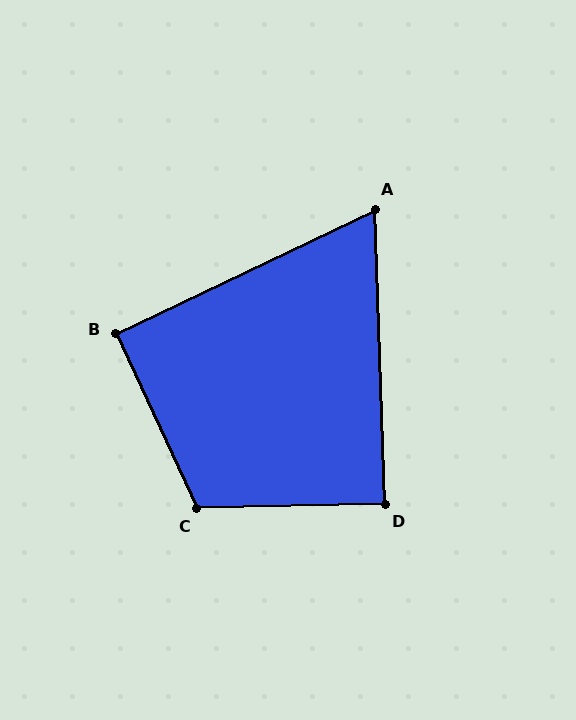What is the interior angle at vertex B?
Approximately 91 degrees (approximately right).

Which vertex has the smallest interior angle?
A, at approximately 66 degrees.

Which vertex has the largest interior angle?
C, at approximately 114 degrees.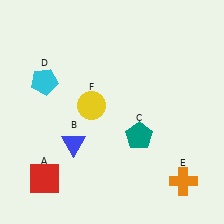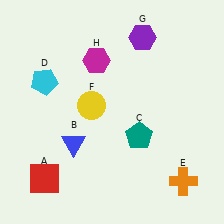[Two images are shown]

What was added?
A purple hexagon (G), a magenta hexagon (H) were added in Image 2.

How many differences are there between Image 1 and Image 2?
There are 2 differences between the two images.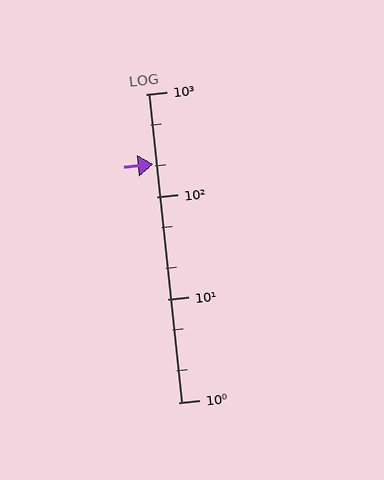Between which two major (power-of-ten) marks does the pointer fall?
The pointer is between 100 and 1000.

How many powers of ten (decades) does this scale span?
The scale spans 3 decades, from 1 to 1000.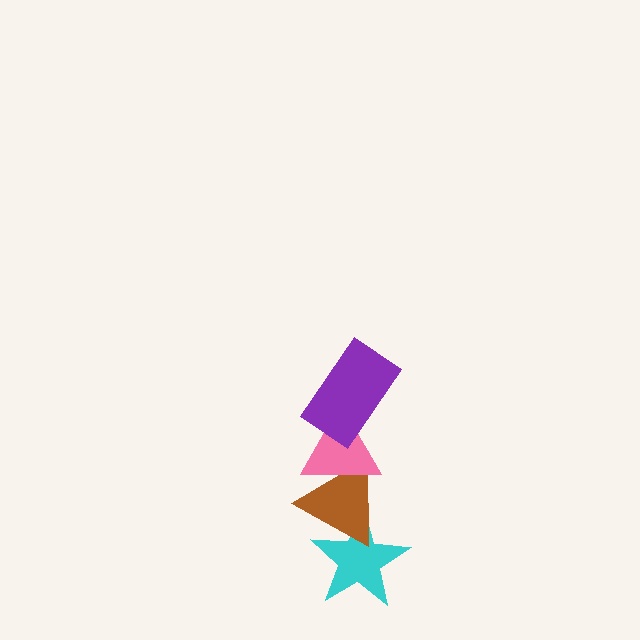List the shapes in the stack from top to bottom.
From top to bottom: the purple rectangle, the pink triangle, the brown triangle, the cyan star.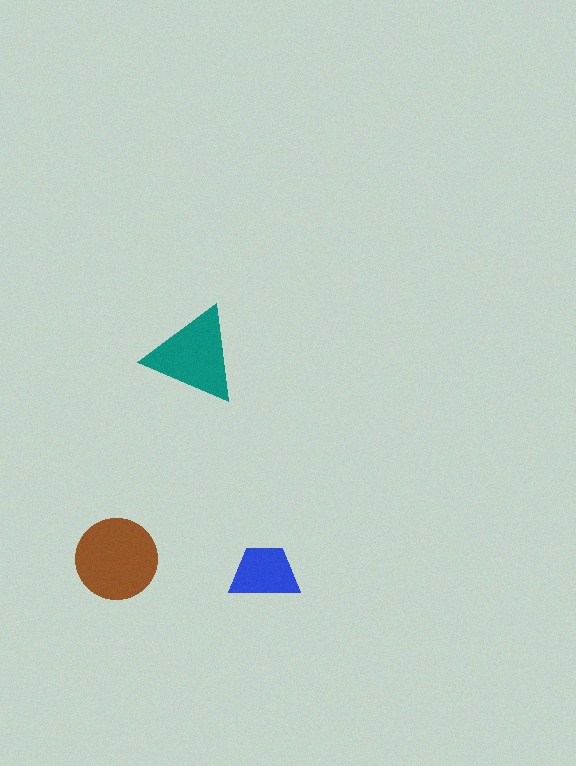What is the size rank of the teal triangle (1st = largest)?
2nd.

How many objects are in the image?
There are 3 objects in the image.